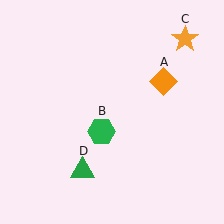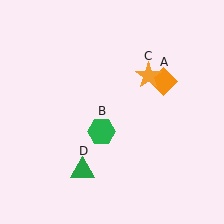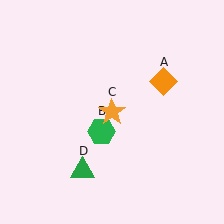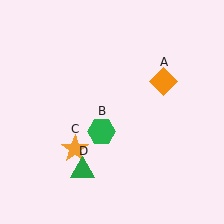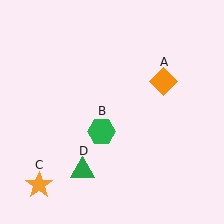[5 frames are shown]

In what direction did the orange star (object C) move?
The orange star (object C) moved down and to the left.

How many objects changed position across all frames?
1 object changed position: orange star (object C).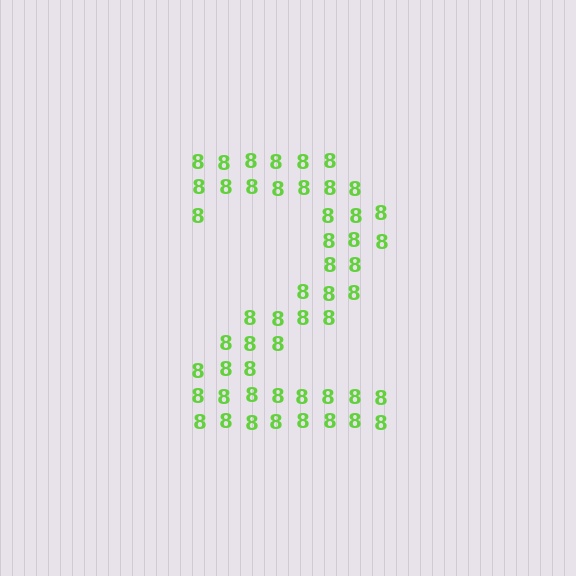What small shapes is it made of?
It is made of small digit 8's.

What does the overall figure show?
The overall figure shows the digit 2.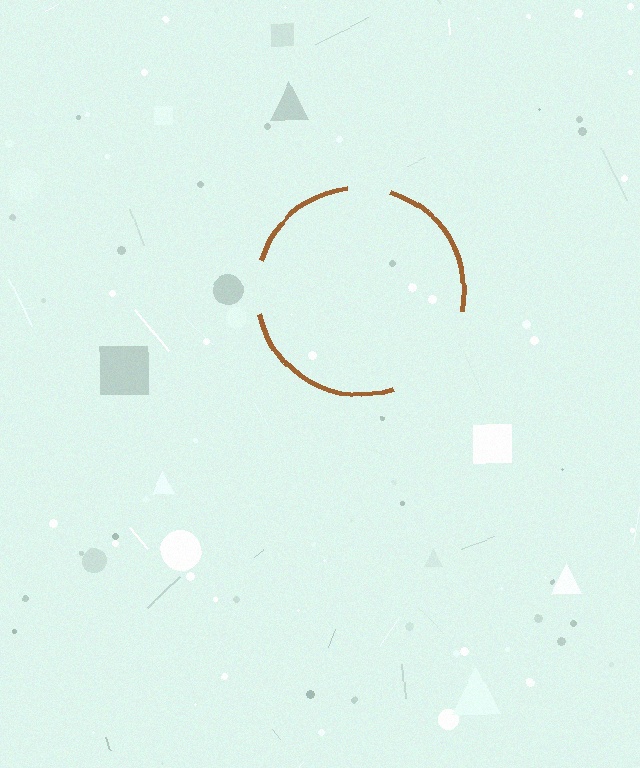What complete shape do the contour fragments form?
The contour fragments form a circle.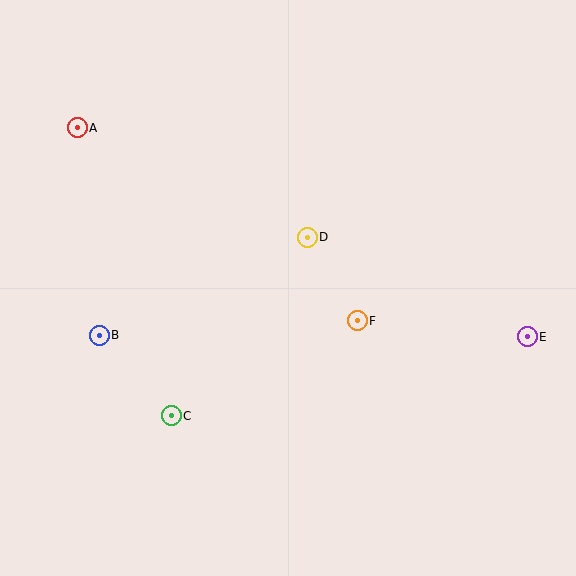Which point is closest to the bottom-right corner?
Point E is closest to the bottom-right corner.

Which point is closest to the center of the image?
Point D at (307, 237) is closest to the center.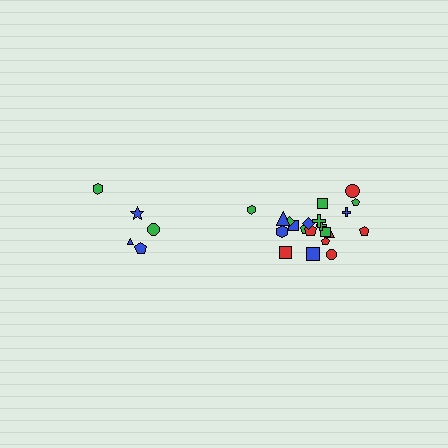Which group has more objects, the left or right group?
The right group.